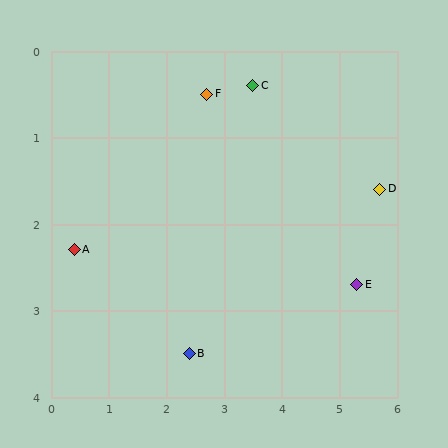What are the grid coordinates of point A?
Point A is at approximately (0.4, 2.3).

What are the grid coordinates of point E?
Point E is at approximately (5.3, 2.7).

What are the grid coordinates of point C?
Point C is at approximately (3.5, 0.4).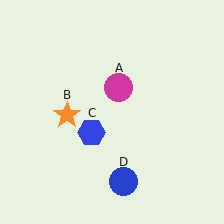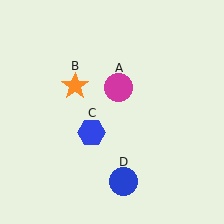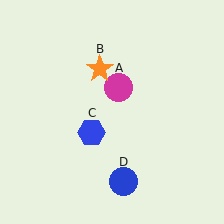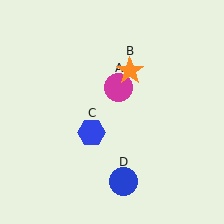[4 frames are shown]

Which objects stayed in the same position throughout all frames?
Magenta circle (object A) and blue hexagon (object C) and blue circle (object D) remained stationary.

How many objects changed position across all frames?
1 object changed position: orange star (object B).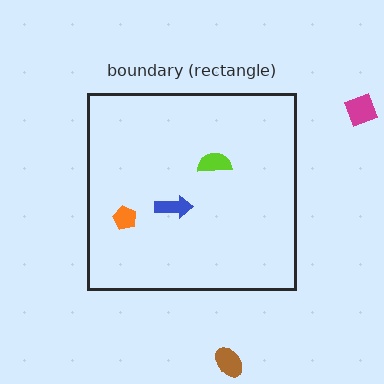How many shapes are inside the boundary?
3 inside, 2 outside.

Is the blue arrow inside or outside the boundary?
Inside.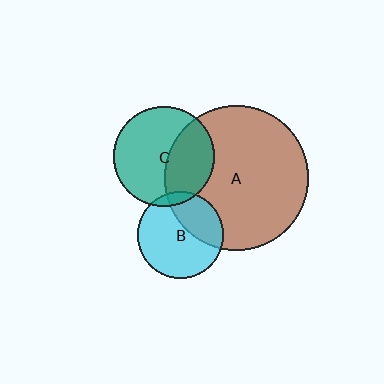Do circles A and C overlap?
Yes.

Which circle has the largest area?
Circle A (brown).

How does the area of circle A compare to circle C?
Approximately 2.0 times.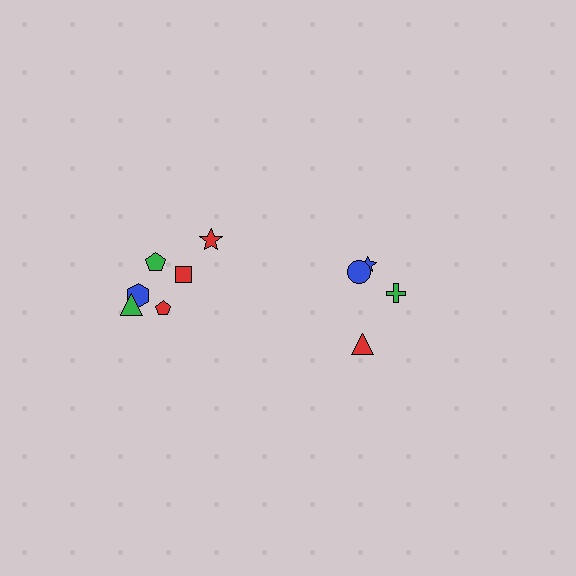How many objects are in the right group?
There are 4 objects.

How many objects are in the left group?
There are 6 objects.